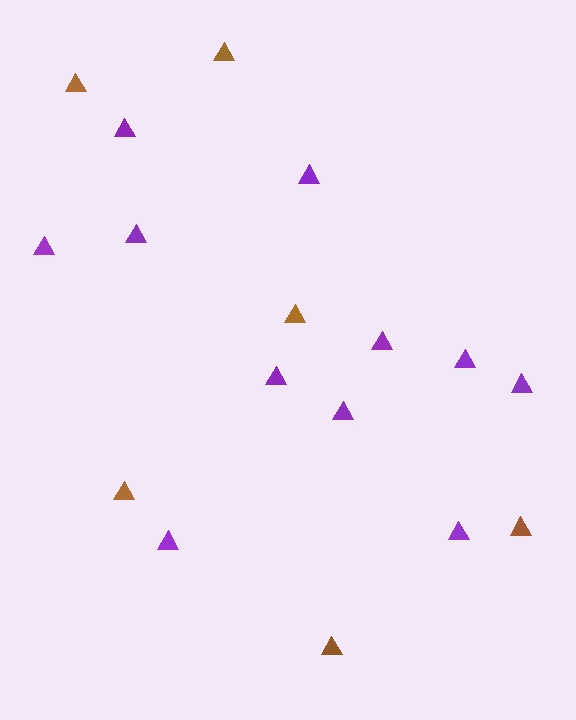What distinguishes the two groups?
There are 2 groups: one group of brown triangles (6) and one group of purple triangles (11).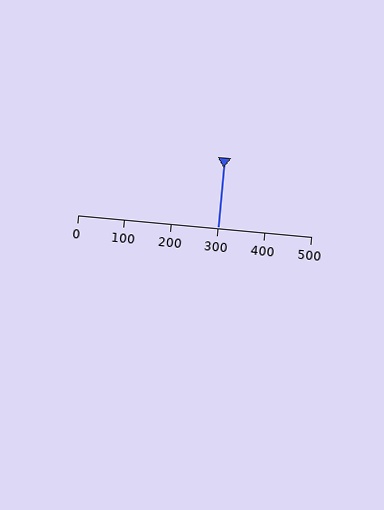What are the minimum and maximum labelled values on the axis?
The axis runs from 0 to 500.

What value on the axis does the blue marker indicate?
The marker indicates approximately 300.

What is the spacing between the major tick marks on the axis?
The major ticks are spaced 100 apart.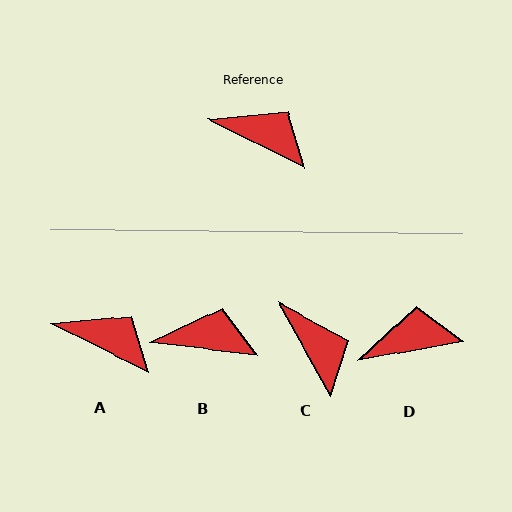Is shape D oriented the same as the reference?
No, it is off by about 37 degrees.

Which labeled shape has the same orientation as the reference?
A.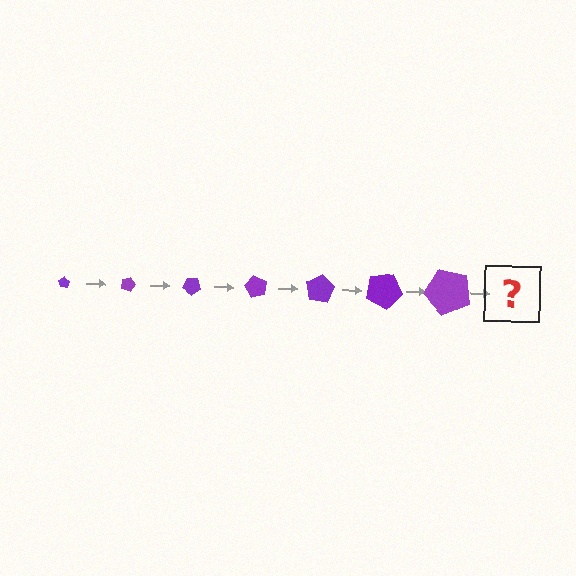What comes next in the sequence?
The next element should be a pentagon, larger than the previous one and rotated 140 degrees from the start.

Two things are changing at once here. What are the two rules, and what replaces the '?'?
The two rules are that the pentagon grows larger each step and it rotates 20 degrees each step. The '?' should be a pentagon, larger than the previous one and rotated 140 degrees from the start.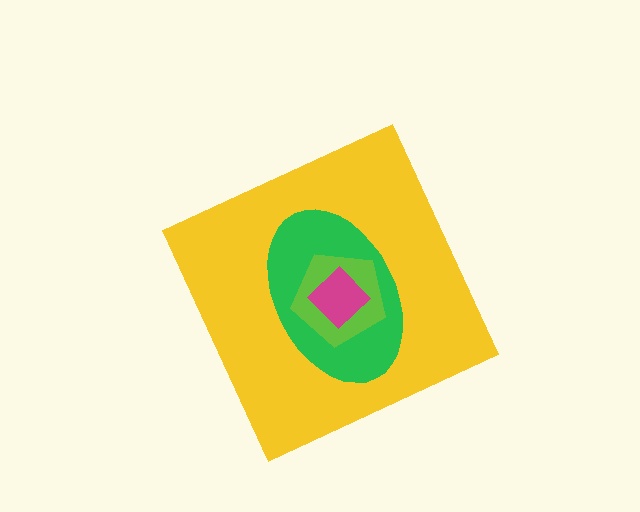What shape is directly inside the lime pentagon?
The magenta diamond.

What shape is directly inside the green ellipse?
The lime pentagon.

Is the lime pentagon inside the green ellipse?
Yes.